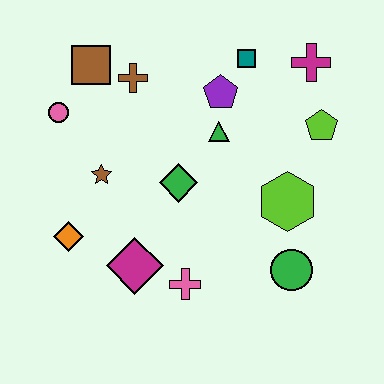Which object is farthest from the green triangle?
The orange diamond is farthest from the green triangle.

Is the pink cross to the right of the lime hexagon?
No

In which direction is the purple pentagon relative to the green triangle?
The purple pentagon is above the green triangle.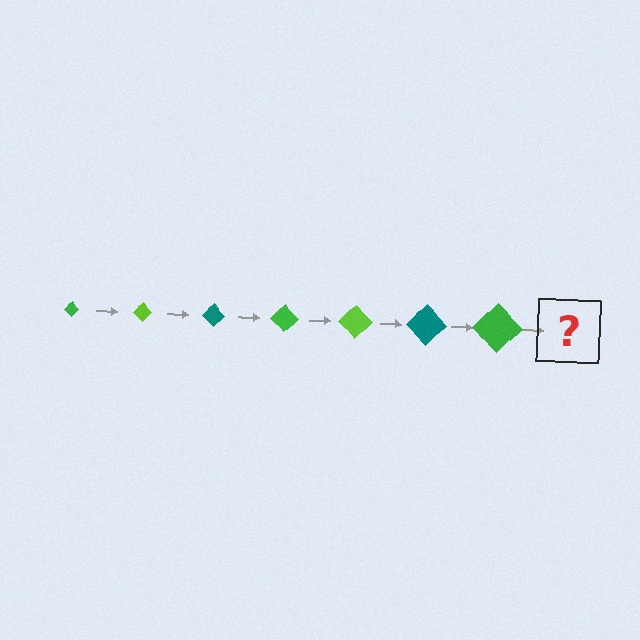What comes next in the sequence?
The next element should be a lime diamond, larger than the previous one.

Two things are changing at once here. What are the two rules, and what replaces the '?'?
The two rules are that the diamond grows larger each step and the color cycles through green, lime, and teal. The '?' should be a lime diamond, larger than the previous one.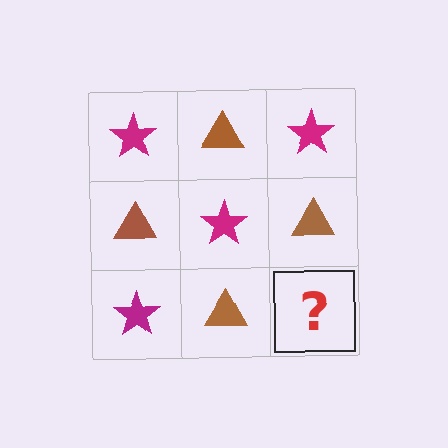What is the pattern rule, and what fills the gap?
The rule is that it alternates magenta star and brown triangle in a checkerboard pattern. The gap should be filled with a magenta star.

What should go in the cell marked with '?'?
The missing cell should contain a magenta star.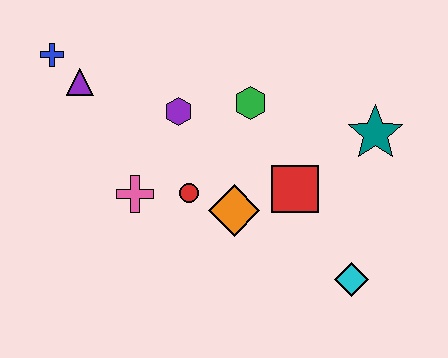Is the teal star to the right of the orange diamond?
Yes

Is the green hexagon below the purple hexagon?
No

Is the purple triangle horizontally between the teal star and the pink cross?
No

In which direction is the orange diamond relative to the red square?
The orange diamond is to the left of the red square.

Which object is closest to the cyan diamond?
The red square is closest to the cyan diamond.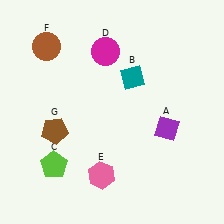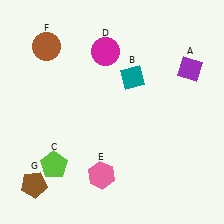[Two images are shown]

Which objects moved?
The objects that moved are: the purple diamond (A), the brown pentagon (G).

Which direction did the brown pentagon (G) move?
The brown pentagon (G) moved down.